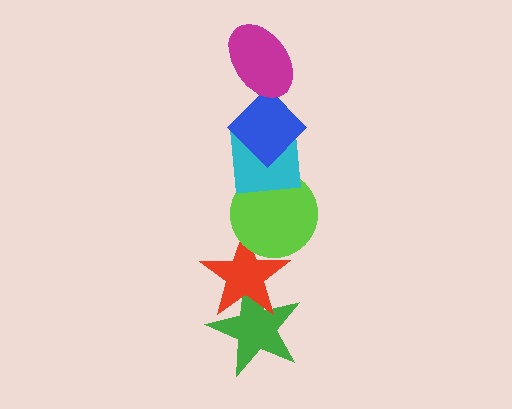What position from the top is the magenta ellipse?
The magenta ellipse is 1st from the top.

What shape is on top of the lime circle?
The cyan square is on top of the lime circle.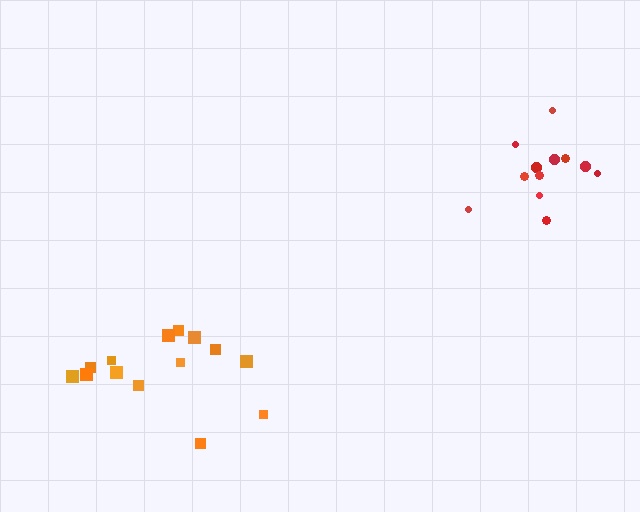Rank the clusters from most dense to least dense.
red, orange.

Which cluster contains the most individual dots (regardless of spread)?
Orange (14).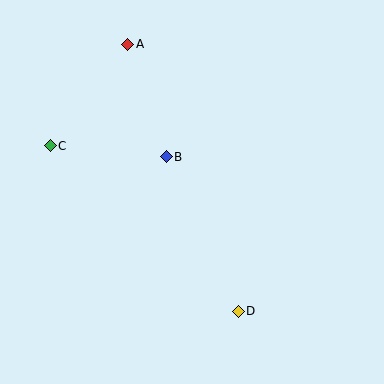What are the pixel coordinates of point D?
Point D is at (238, 312).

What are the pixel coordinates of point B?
Point B is at (166, 157).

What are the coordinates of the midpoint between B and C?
The midpoint between B and C is at (108, 151).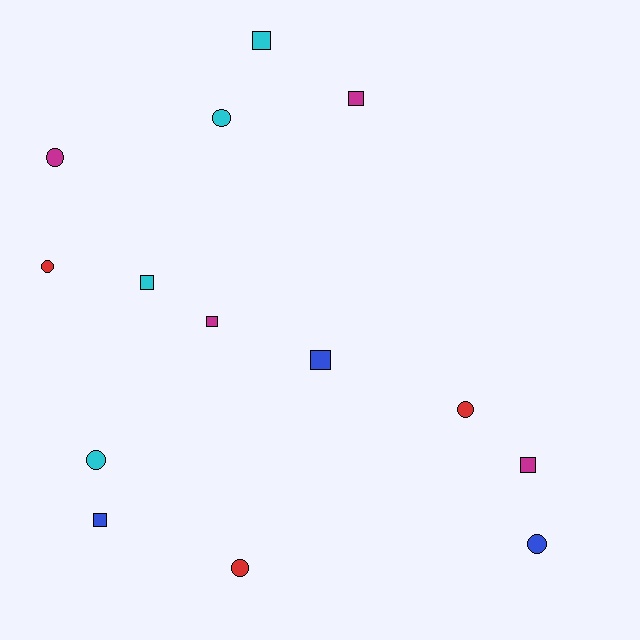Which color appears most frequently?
Magenta, with 4 objects.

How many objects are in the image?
There are 14 objects.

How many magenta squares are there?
There are 3 magenta squares.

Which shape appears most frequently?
Square, with 7 objects.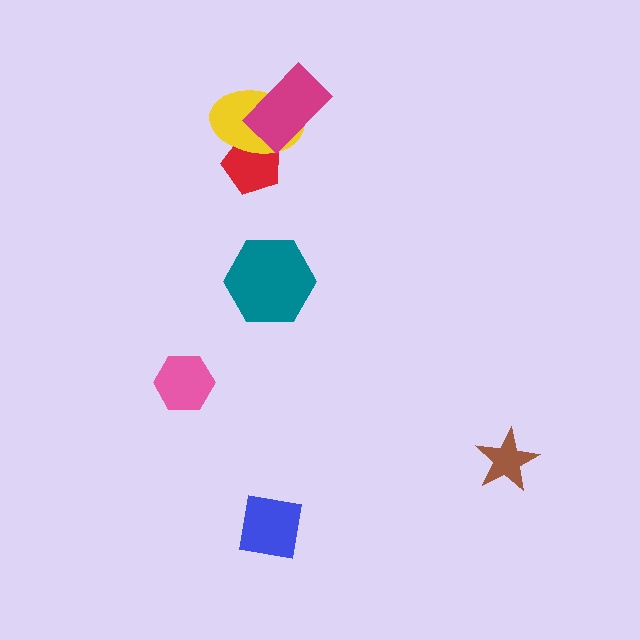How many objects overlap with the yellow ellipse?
2 objects overlap with the yellow ellipse.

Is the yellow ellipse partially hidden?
Yes, it is partially covered by another shape.